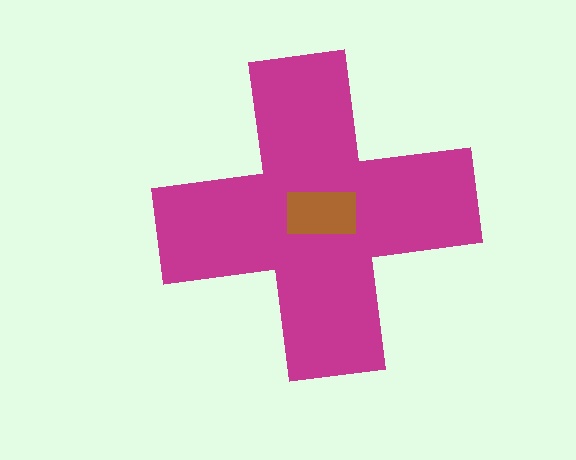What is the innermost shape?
The brown rectangle.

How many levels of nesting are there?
2.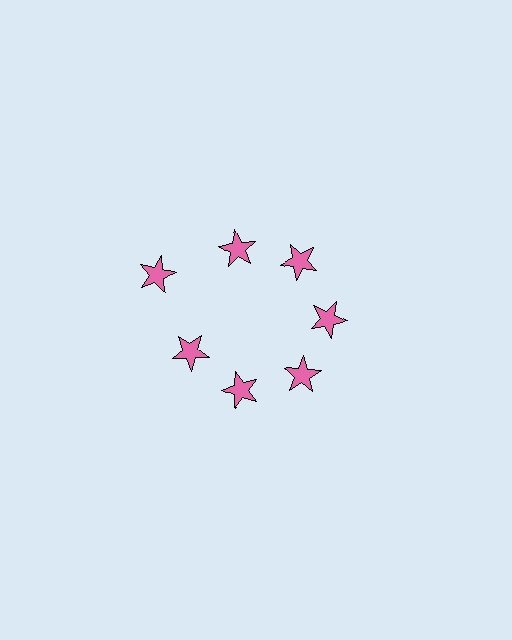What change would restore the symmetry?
The symmetry would be restored by moving it inward, back onto the ring so that all 7 stars sit at equal angles and equal distance from the center.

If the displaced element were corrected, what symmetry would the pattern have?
It would have 7-fold rotational symmetry — the pattern would map onto itself every 51 degrees.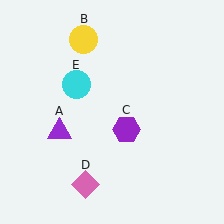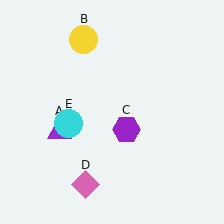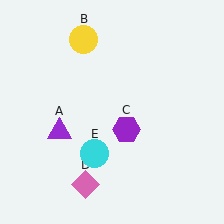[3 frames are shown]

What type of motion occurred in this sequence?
The cyan circle (object E) rotated counterclockwise around the center of the scene.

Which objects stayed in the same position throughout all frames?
Purple triangle (object A) and yellow circle (object B) and purple hexagon (object C) and pink diamond (object D) remained stationary.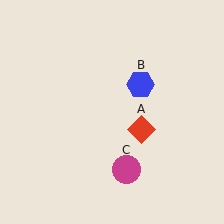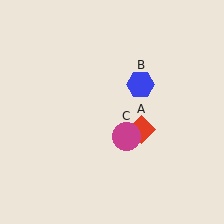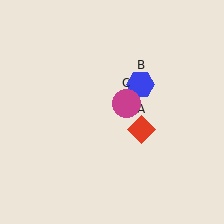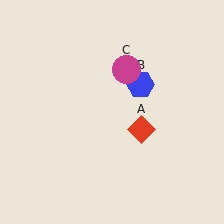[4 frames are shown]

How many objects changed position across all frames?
1 object changed position: magenta circle (object C).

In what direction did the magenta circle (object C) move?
The magenta circle (object C) moved up.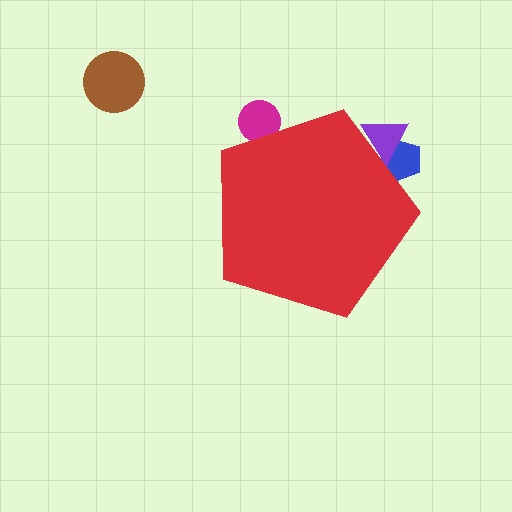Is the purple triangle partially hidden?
Yes, the purple triangle is partially hidden behind the red pentagon.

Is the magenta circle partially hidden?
Yes, the magenta circle is partially hidden behind the red pentagon.